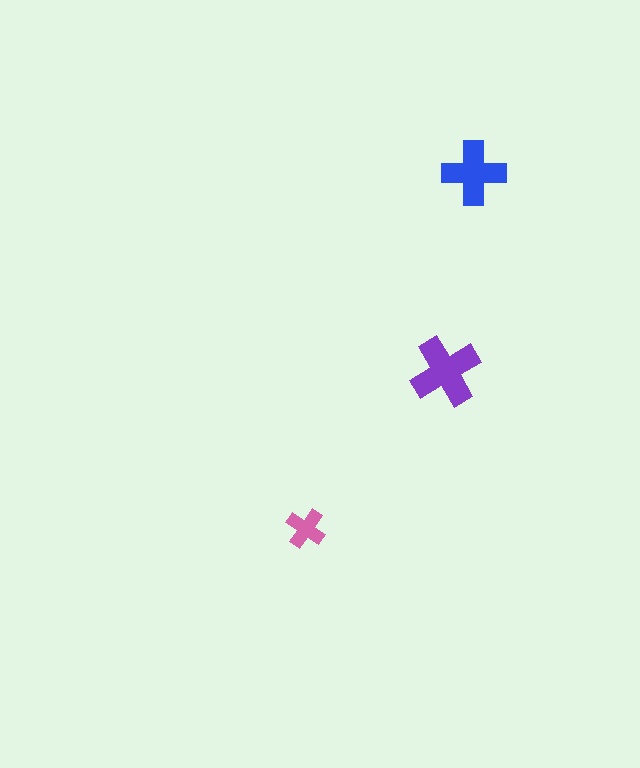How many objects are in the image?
There are 3 objects in the image.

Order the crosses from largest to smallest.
the purple one, the blue one, the pink one.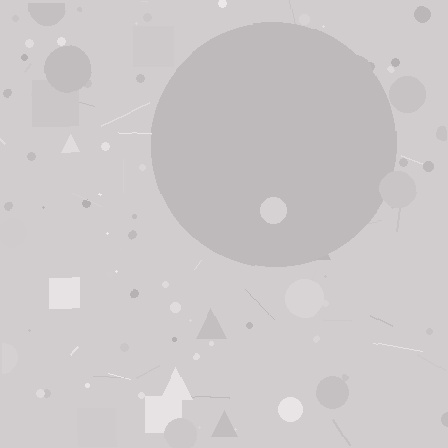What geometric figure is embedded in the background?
A circle is embedded in the background.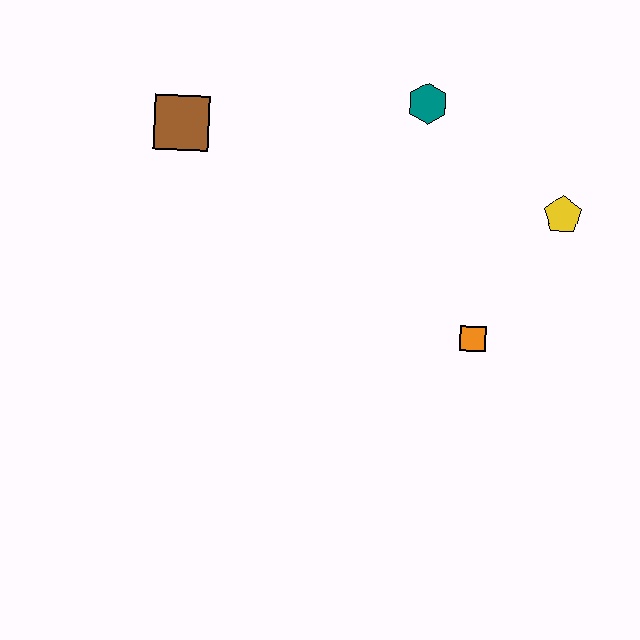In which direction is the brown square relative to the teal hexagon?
The brown square is to the left of the teal hexagon.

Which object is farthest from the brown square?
The yellow pentagon is farthest from the brown square.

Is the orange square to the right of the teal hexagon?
Yes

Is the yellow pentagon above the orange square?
Yes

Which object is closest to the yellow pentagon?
The orange square is closest to the yellow pentagon.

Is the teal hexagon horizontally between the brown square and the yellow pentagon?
Yes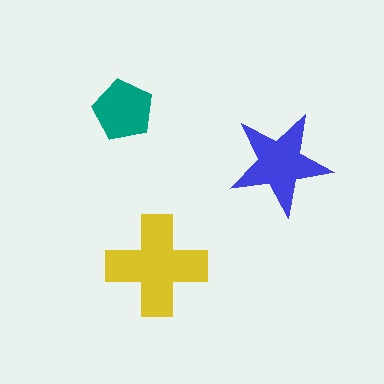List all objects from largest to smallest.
The yellow cross, the blue star, the teal pentagon.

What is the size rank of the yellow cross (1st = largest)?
1st.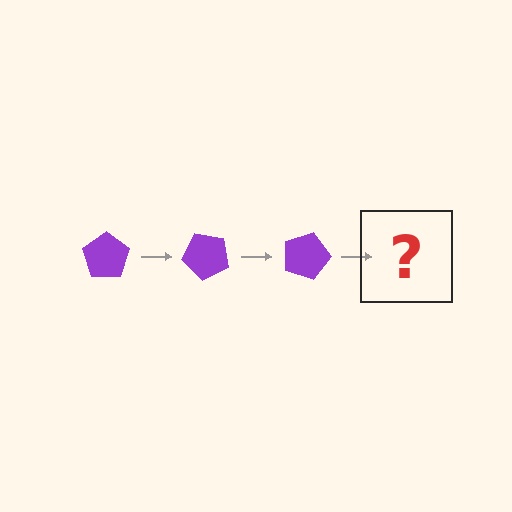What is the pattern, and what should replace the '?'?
The pattern is that the pentagon rotates 45 degrees each step. The '?' should be a purple pentagon rotated 135 degrees.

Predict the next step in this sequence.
The next step is a purple pentagon rotated 135 degrees.